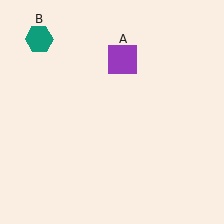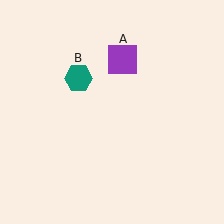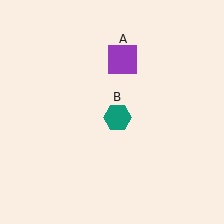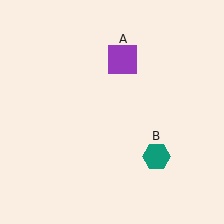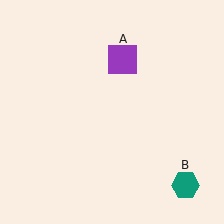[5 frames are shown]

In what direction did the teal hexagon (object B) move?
The teal hexagon (object B) moved down and to the right.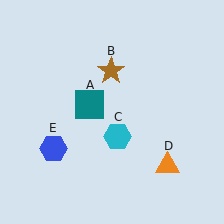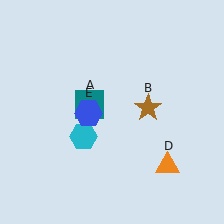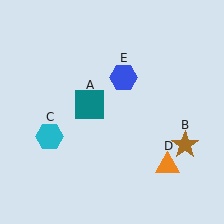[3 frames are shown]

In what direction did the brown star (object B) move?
The brown star (object B) moved down and to the right.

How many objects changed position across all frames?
3 objects changed position: brown star (object B), cyan hexagon (object C), blue hexagon (object E).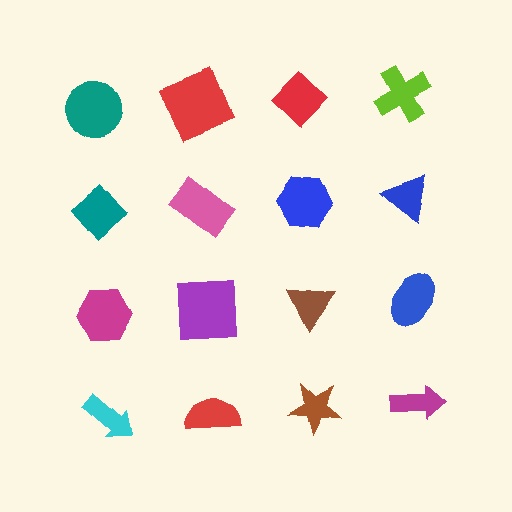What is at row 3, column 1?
A magenta hexagon.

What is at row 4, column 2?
A red semicircle.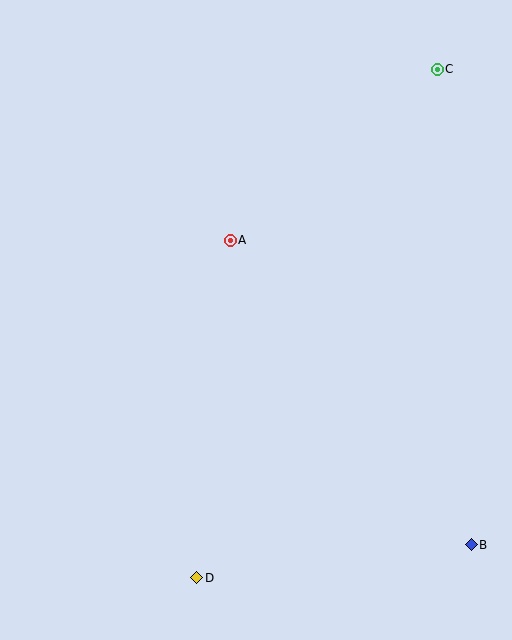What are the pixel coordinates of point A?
Point A is at (230, 240).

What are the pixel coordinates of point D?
Point D is at (197, 578).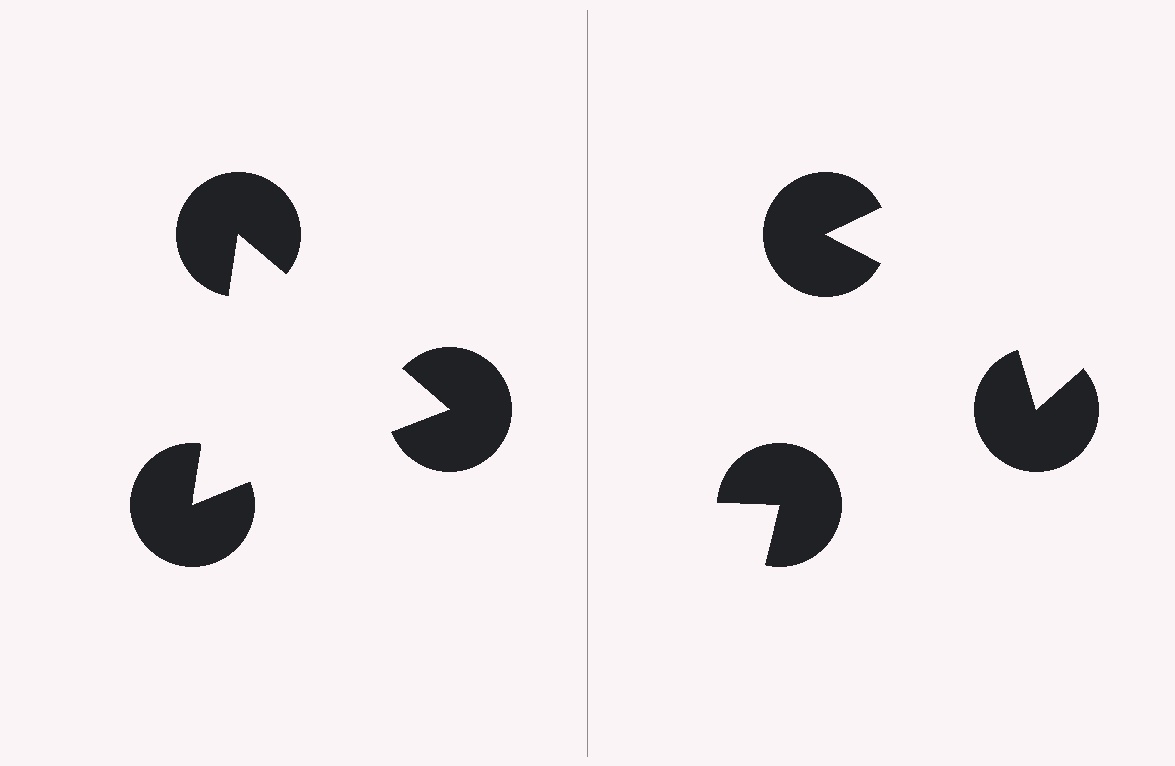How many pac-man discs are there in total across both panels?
6 — 3 on each side.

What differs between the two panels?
The pac-man discs are positioned identically on both sides; only the wedge orientations differ. On the left they align to a triangle; on the right they are misaligned.